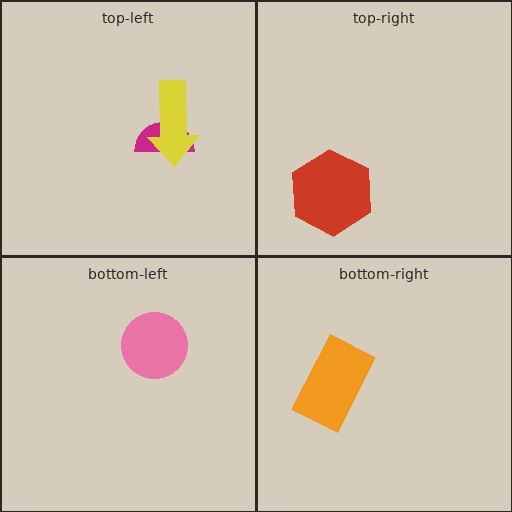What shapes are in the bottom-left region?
The pink circle.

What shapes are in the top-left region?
The magenta semicircle, the yellow arrow.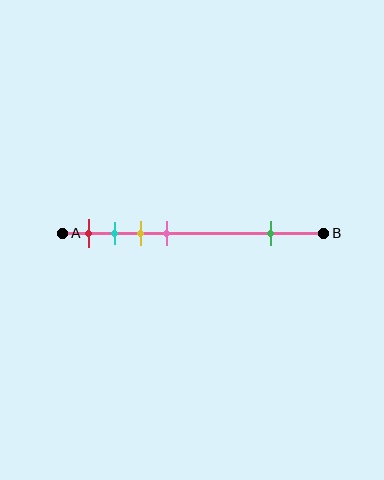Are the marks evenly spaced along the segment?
No, the marks are not evenly spaced.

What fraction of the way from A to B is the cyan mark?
The cyan mark is approximately 20% (0.2) of the way from A to B.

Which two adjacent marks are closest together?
The cyan and yellow marks are the closest adjacent pair.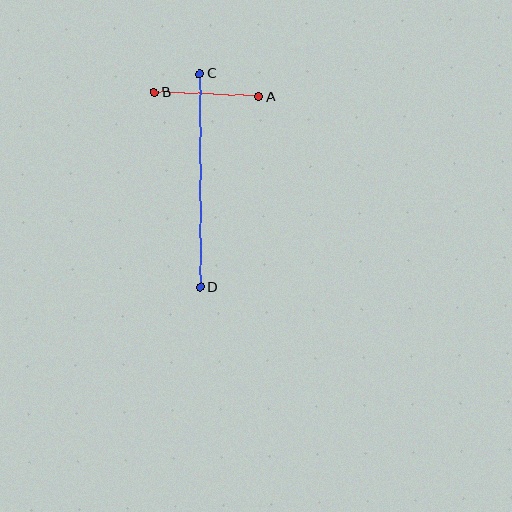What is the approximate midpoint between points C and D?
The midpoint is at approximately (200, 180) pixels.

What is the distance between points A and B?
The distance is approximately 105 pixels.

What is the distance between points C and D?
The distance is approximately 213 pixels.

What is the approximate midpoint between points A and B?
The midpoint is at approximately (206, 95) pixels.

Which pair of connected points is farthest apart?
Points C and D are farthest apart.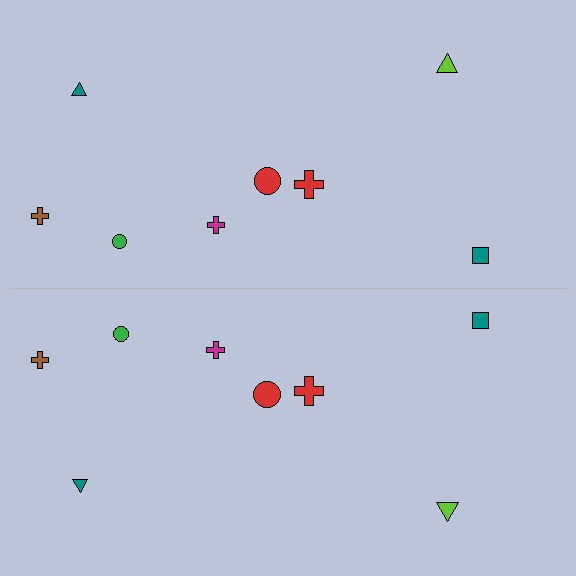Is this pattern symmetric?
Yes, this pattern has bilateral (reflection) symmetry.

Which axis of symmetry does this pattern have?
The pattern has a horizontal axis of symmetry running through the center of the image.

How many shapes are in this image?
There are 16 shapes in this image.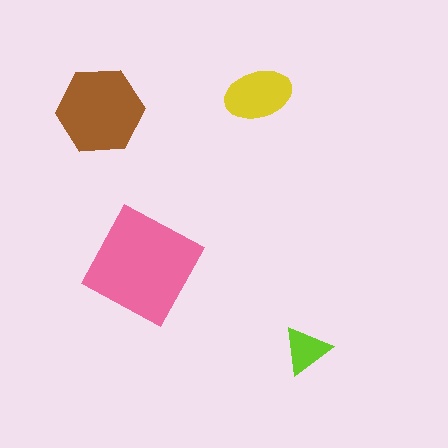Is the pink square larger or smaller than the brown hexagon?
Larger.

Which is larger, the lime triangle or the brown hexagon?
The brown hexagon.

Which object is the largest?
The pink square.